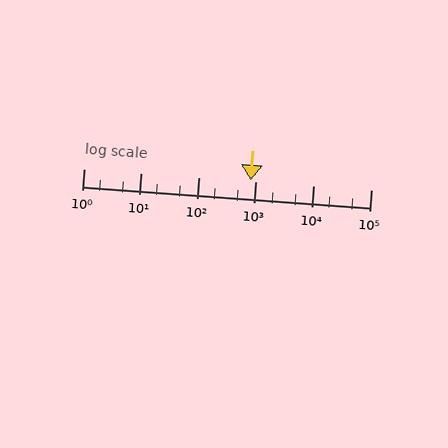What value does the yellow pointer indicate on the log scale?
The pointer indicates approximately 820.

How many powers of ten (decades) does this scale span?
The scale spans 5 decades, from 1 to 100000.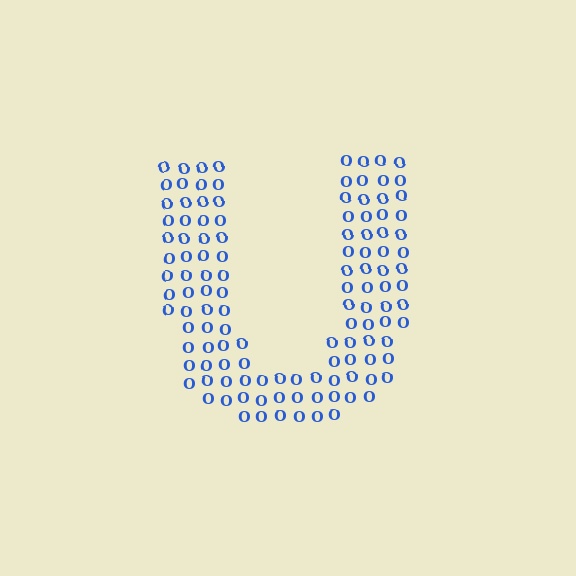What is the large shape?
The large shape is the letter U.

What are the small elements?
The small elements are letter O's.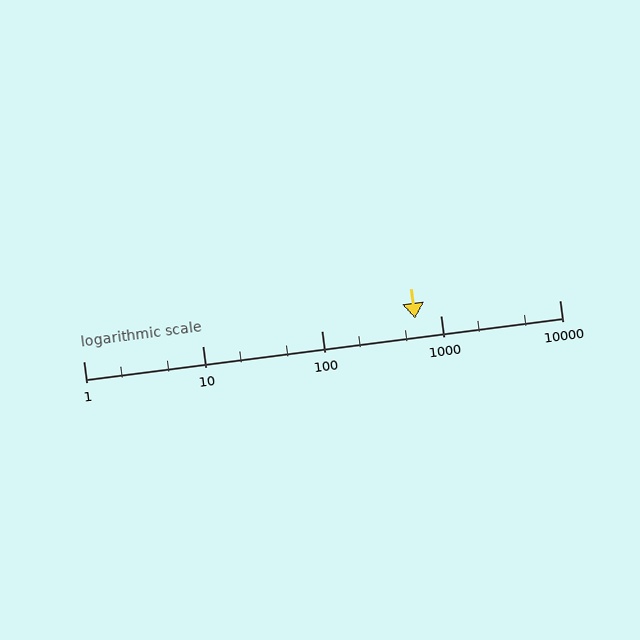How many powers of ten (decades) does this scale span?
The scale spans 4 decades, from 1 to 10000.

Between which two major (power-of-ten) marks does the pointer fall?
The pointer is between 100 and 1000.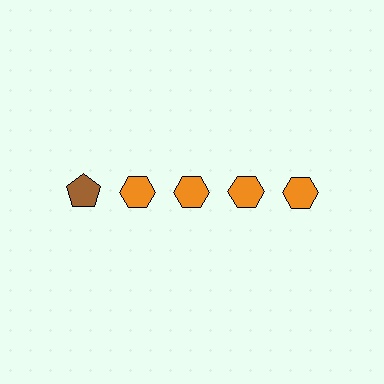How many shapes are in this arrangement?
There are 5 shapes arranged in a grid pattern.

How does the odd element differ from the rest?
It differs in both color (brown instead of orange) and shape (pentagon instead of hexagon).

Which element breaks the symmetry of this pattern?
The brown pentagon in the top row, leftmost column breaks the symmetry. All other shapes are orange hexagons.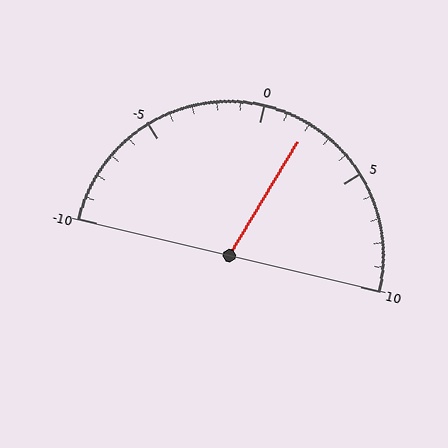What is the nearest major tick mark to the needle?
The nearest major tick mark is 0.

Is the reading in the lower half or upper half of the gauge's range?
The reading is in the upper half of the range (-10 to 10).